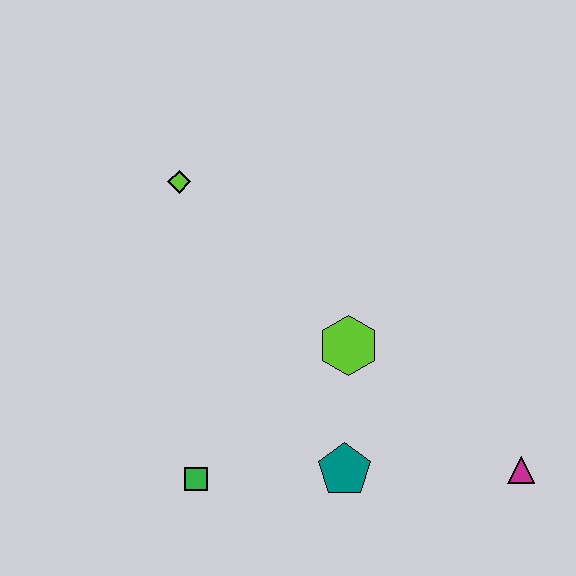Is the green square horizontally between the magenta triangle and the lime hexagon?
No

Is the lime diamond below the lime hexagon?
No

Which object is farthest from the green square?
The magenta triangle is farthest from the green square.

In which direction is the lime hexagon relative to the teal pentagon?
The lime hexagon is above the teal pentagon.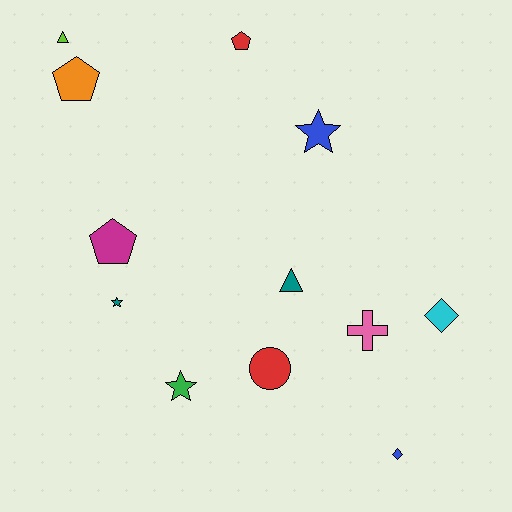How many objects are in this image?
There are 12 objects.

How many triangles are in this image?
There are 2 triangles.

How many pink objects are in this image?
There is 1 pink object.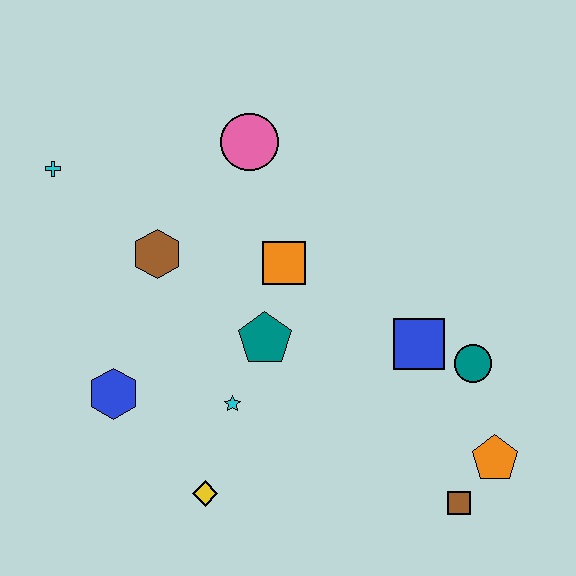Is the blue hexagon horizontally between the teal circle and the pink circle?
No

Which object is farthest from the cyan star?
The cyan cross is farthest from the cyan star.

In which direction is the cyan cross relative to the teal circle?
The cyan cross is to the left of the teal circle.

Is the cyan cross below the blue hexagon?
No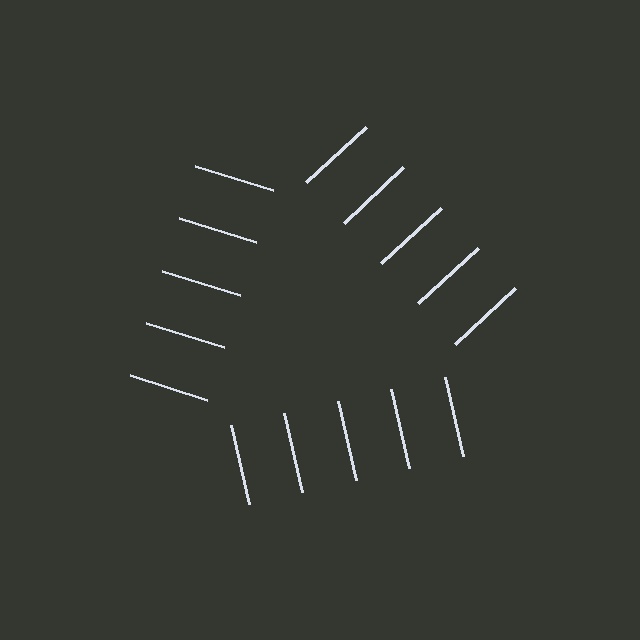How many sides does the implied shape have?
3 sides — the line-ends trace a triangle.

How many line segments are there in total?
15 — 5 along each of the 3 edges.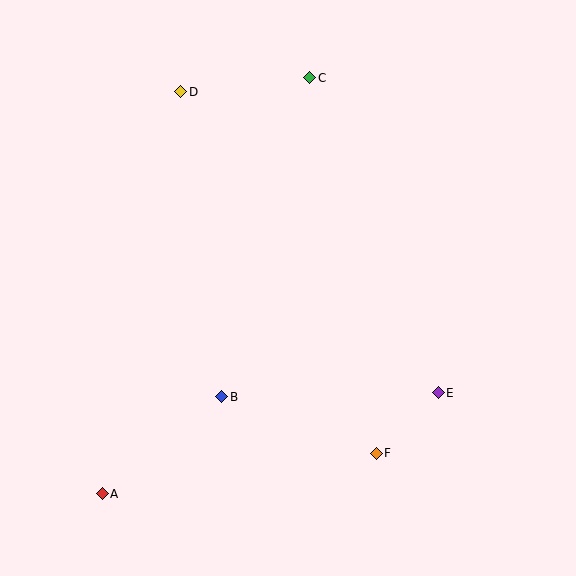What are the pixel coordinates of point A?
Point A is at (102, 494).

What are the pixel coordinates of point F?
Point F is at (376, 453).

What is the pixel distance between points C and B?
The distance between C and B is 331 pixels.